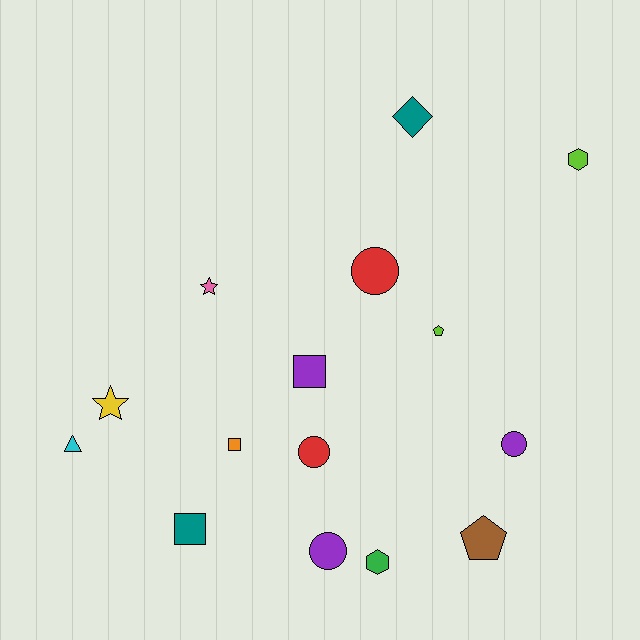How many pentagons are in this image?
There are 2 pentagons.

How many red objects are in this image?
There are 2 red objects.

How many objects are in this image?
There are 15 objects.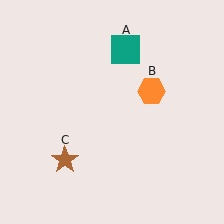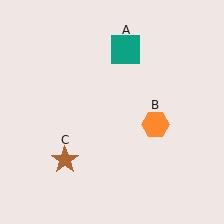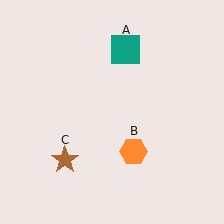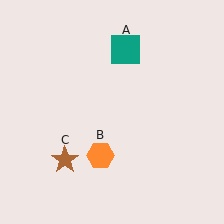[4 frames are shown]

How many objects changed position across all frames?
1 object changed position: orange hexagon (object B).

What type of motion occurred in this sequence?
The orange hexagon (object B) rotated clockwise around the center of the scene.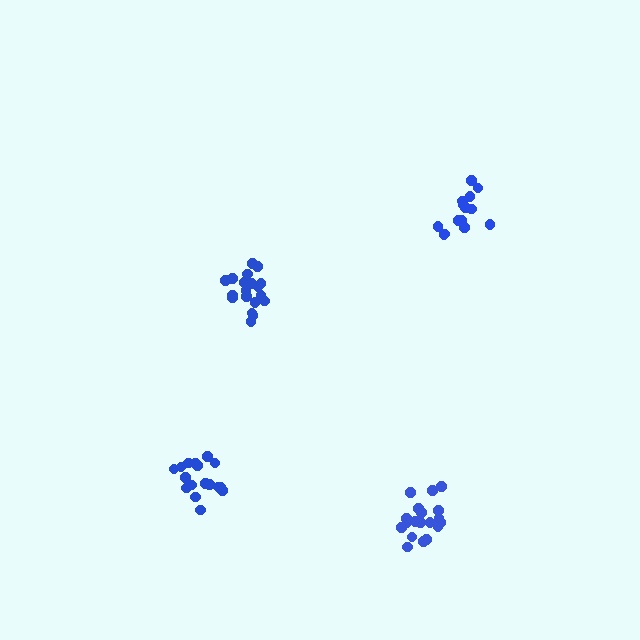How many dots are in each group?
Group 1: 14 dots, Group 2: 17 dots, Group 3: 19 dots, Group 4: 20 dots (70 total).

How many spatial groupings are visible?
There are 4 spatial groupings.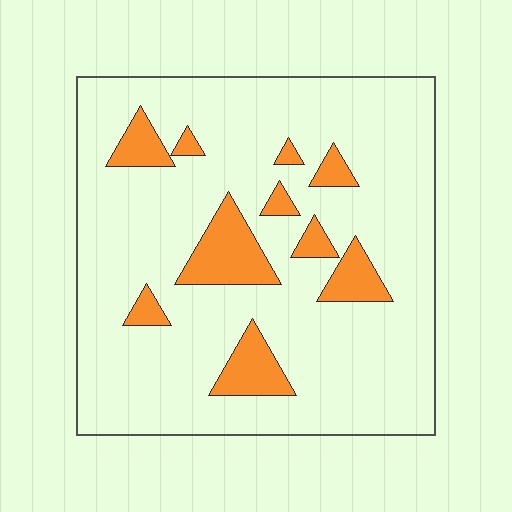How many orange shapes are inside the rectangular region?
10.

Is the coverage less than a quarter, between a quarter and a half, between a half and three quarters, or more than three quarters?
Less than a quarter.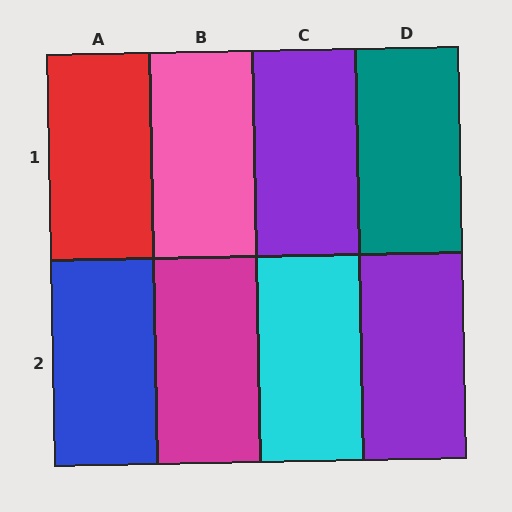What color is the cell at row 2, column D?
Purple.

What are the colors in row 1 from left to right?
Red, pink, purple, teal.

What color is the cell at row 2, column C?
Cyan.